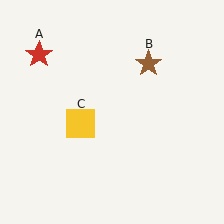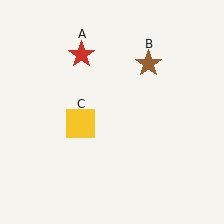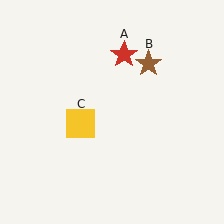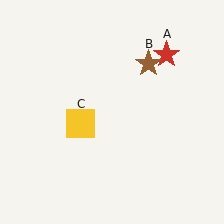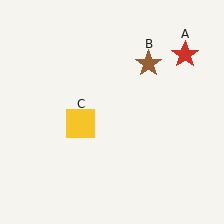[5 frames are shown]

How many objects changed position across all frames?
1 object changed position: red star (object A).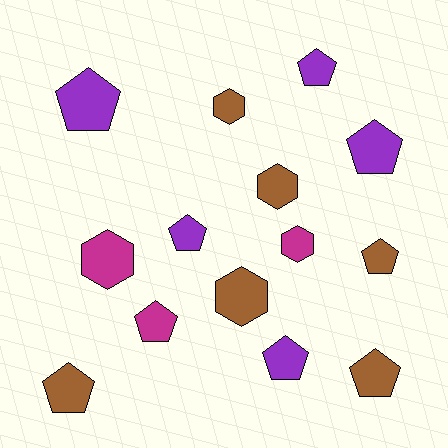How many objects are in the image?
There are 14 objects.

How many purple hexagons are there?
There are no purple hexagons.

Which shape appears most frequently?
Pentagon, with 9 objects.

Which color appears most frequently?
Brown, with 6 objects.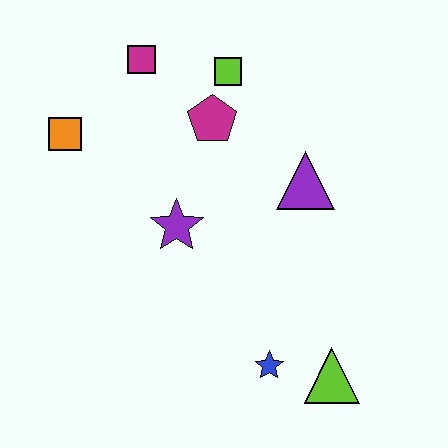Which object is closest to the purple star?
The magenta pentagon is closest to the purple star.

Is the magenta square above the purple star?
Yes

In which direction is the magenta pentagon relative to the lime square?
The magenta pentagon is below the lime square.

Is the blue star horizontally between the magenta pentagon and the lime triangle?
Yes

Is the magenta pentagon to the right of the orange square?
Yes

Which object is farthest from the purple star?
The lime triangle is farthest from the purple star.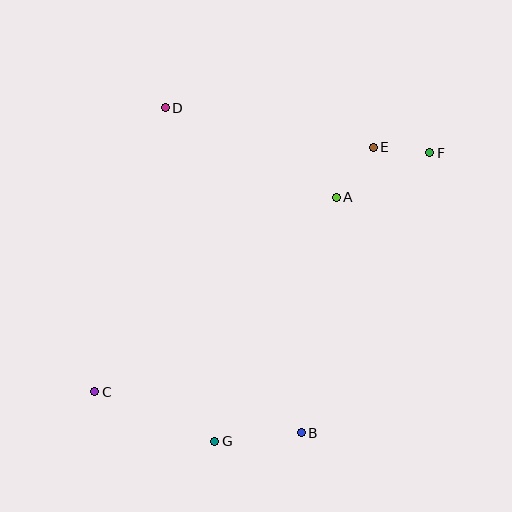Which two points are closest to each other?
Points E and F are closest to each other.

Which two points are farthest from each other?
Points C and F are farthest from each other.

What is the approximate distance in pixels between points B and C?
The distance between B and C is approximately 211 pixels.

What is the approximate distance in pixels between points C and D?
The distance between C and D is approximately 293 pixels.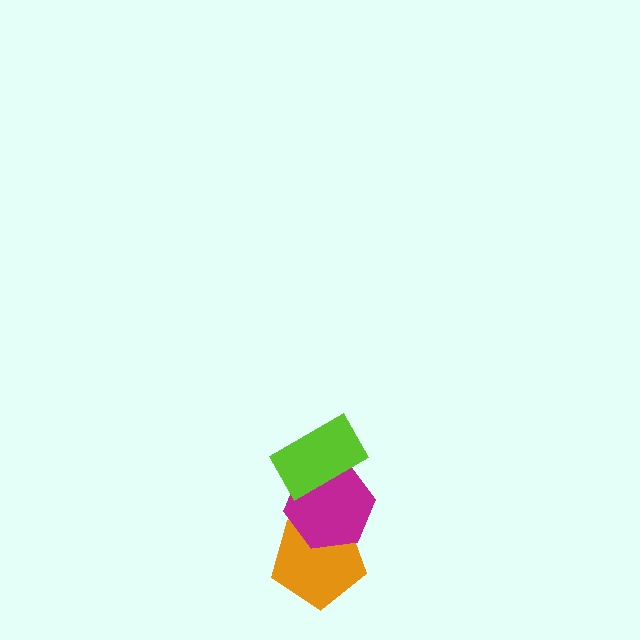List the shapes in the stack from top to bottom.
From top to bottom: the lime rectangle, the magenta hexagon, the orange pentagon.